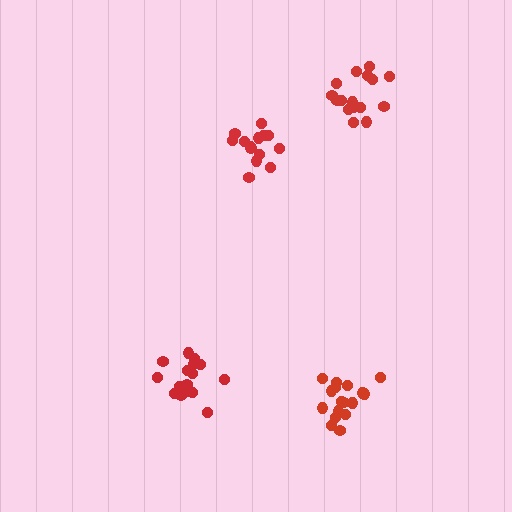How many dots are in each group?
Group 1: 17 dots, Group 2: 17 dots, Group 3: 14 dots, Group 4: 16 dots (64 total).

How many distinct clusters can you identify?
There are 4 distinct clusters.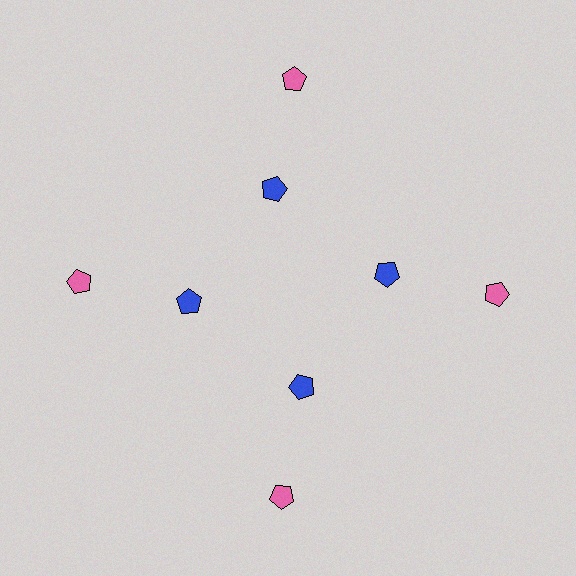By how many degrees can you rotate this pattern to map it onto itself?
The pattern maps onto itself every 90 degrees of rotation.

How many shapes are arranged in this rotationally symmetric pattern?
There are 8 shapes, arranged in 4 groups of 2.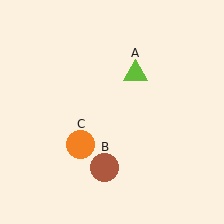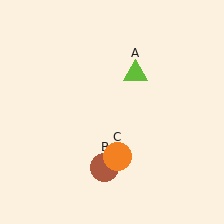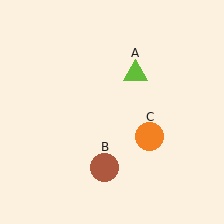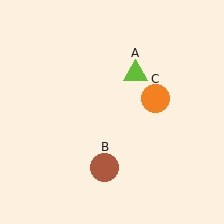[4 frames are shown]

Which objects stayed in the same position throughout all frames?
Lime triangle (object A) and brown circle (object B) remained stationary.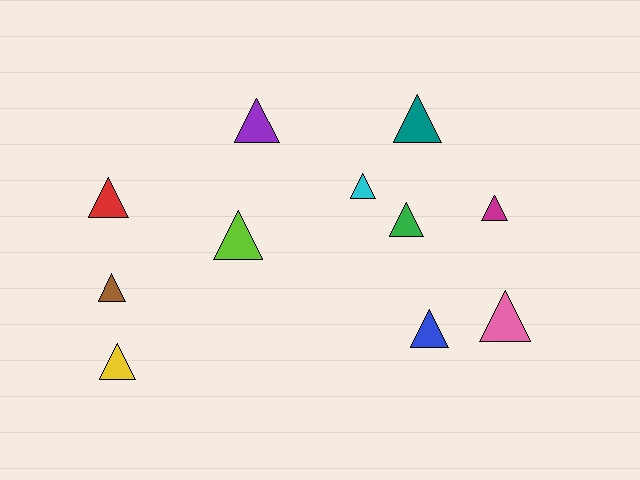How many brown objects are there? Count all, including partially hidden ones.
There is 1 brown object.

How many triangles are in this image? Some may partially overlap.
There are 11 triangles.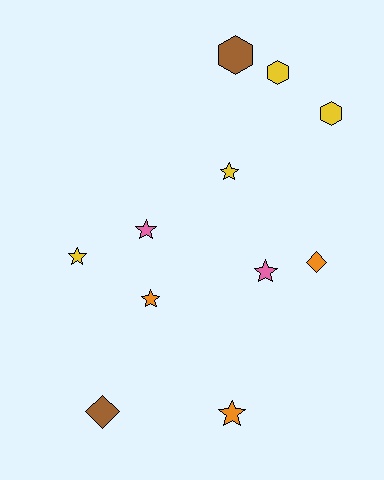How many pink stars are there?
There are 2 pink stars.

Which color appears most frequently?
Yellow, with 4 objects.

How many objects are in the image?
There are 11 objects.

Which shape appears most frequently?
Star, with 6 objects.